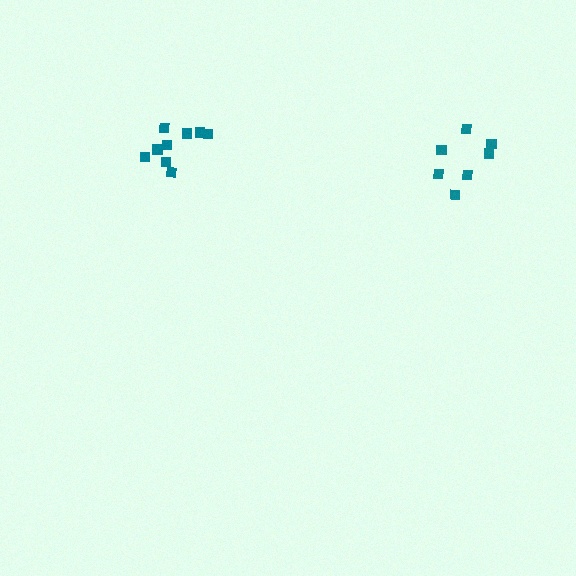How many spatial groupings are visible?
There are 2 spatial groupings.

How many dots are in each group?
Group 1: 9 dots, Group 2: 7 dots (16 total).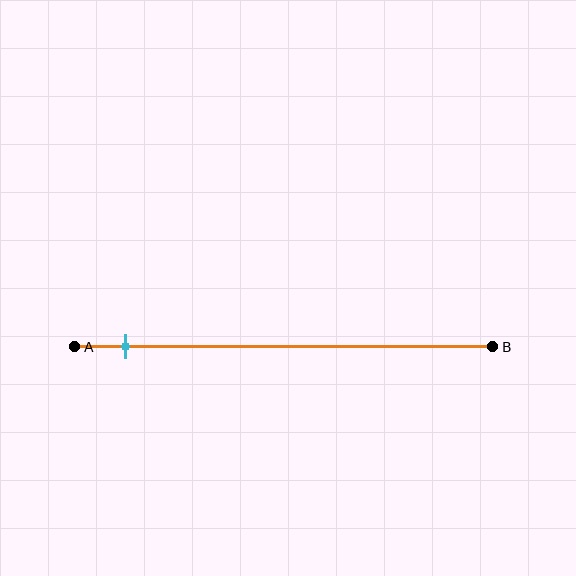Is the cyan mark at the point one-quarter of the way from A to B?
No, the mark is at about 10% from A, not at the 25% one-quarter point.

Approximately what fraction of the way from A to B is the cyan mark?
The cyan mark is approximately 10% of the way from A to B.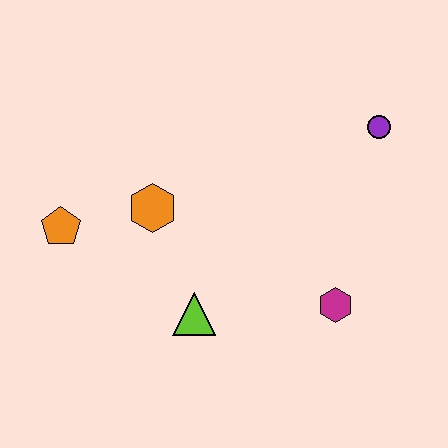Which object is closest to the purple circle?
The magenta hexagon is closest to the purple circle.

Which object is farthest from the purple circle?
The orange pentagon is farthest from the purple circle.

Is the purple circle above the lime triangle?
Yes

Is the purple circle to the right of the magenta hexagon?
Yes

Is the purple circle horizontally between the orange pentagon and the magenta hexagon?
No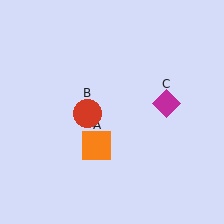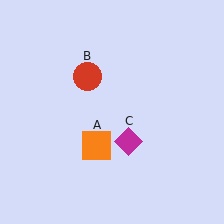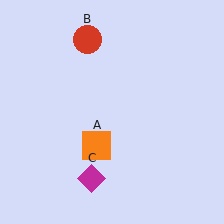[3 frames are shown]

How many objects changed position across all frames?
2 objects changed position: red circle (object B), magenta diamond (object C).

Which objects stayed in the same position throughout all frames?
Orange square (object A) remained stationary.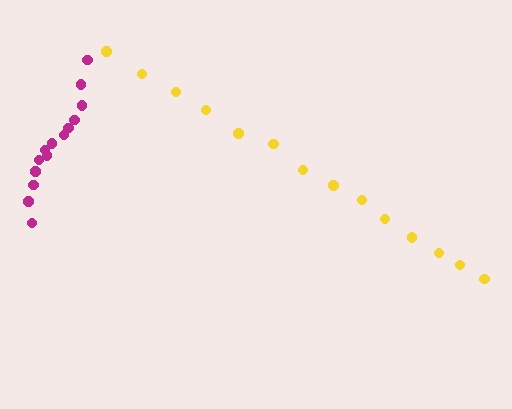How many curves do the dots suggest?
There are 2 distinct paths.